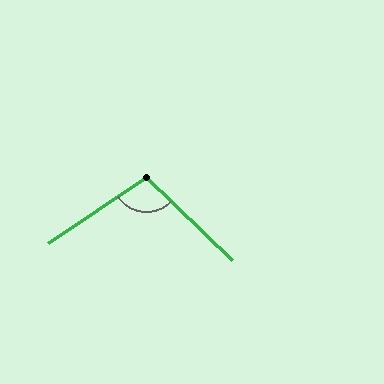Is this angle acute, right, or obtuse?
It is obtuse.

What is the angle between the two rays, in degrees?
Approximately 102 degrees.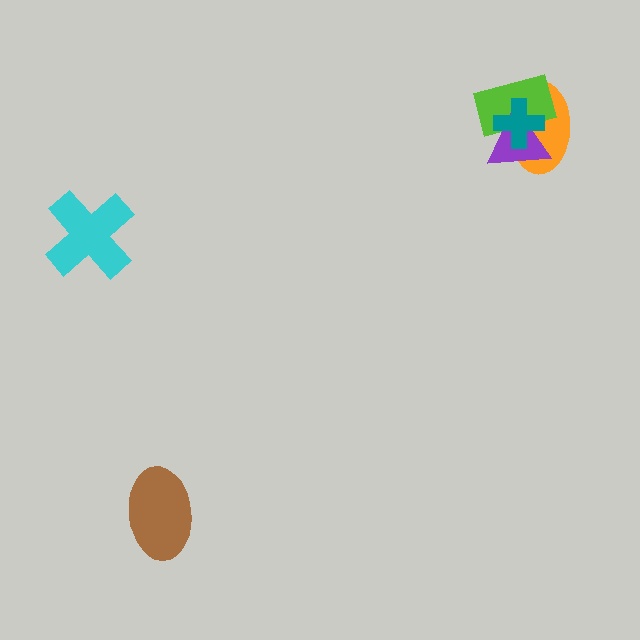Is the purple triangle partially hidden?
Yes, it is partially covered by another shape.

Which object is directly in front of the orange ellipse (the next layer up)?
The lime rectangle is directly in front of the orange ellipse.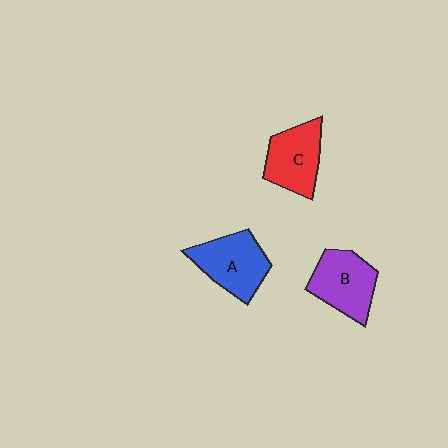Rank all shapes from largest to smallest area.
From largest to smallest: A (blue), B (purple), C (red).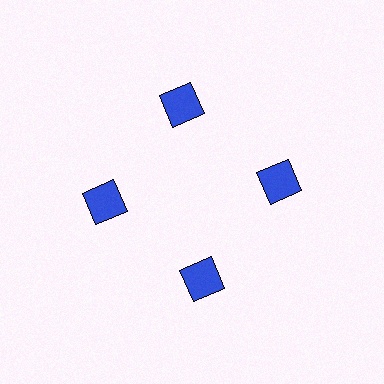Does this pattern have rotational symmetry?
Yes, this pattern has 4-fold rotational symmetry. It looks the same after rotating 90 degrees around the center.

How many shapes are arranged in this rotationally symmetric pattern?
There are 4 shapes, arranged in 4 groups of 1.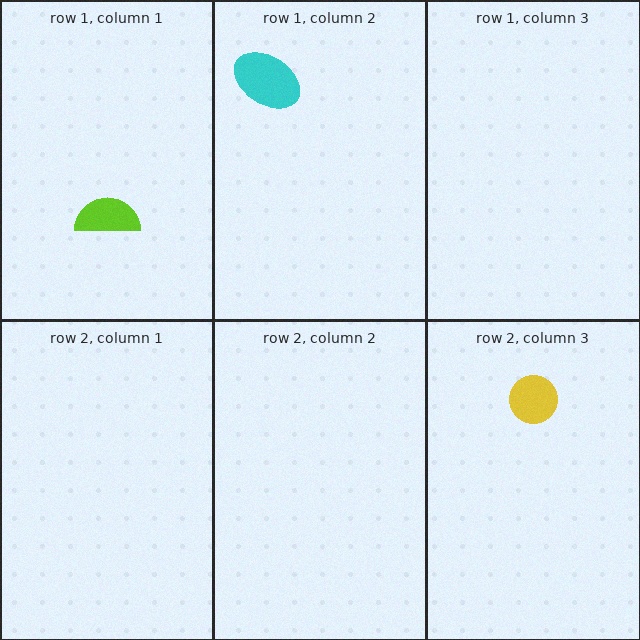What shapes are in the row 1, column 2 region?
The cyan ellipse.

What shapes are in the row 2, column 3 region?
The yellow circle.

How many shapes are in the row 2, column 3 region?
1.